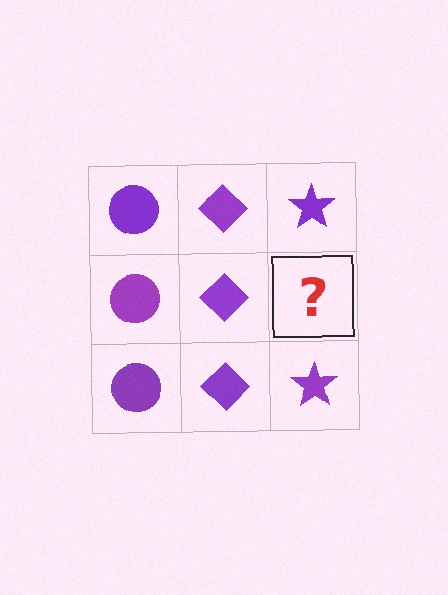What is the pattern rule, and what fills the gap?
The rule is that each column has a consistent shape. The gap should be filled with a purple star.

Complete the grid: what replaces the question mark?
The question mark should be replaced with a purple star.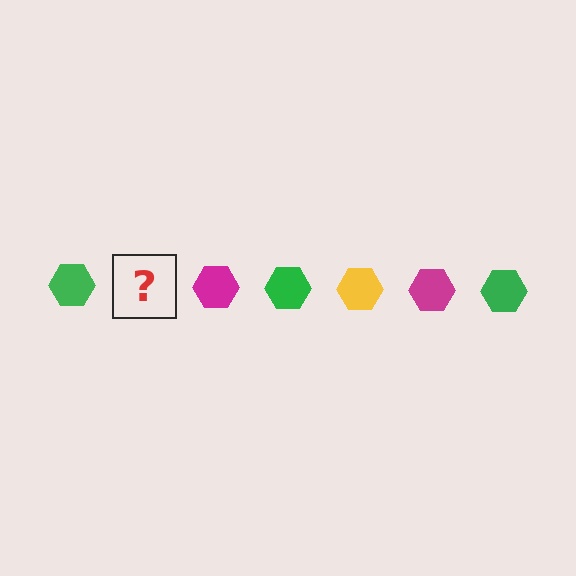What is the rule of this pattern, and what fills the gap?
The rule is that the pattern cycles through green, yellow, magenta hexagons. The gap should be filled with a yellow hexagon.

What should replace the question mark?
The question mark should be replaced with a yellow hexagon.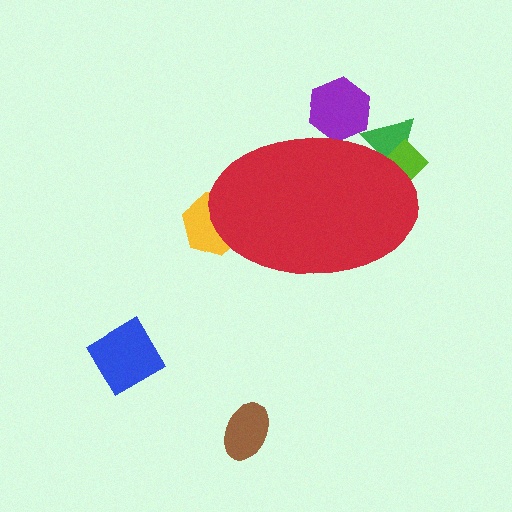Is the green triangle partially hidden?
Yes, the green triangle is partially hidden behind the red ellipse.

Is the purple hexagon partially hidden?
Yes, the purple hexagon is partially hidden behind the red ellipse.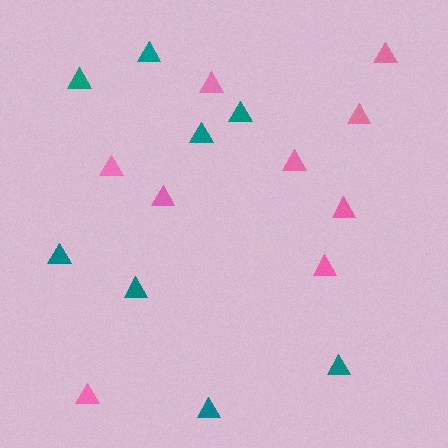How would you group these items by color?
There are 2 groups: one group of pink triangles (9) and one group of teal triangles (8).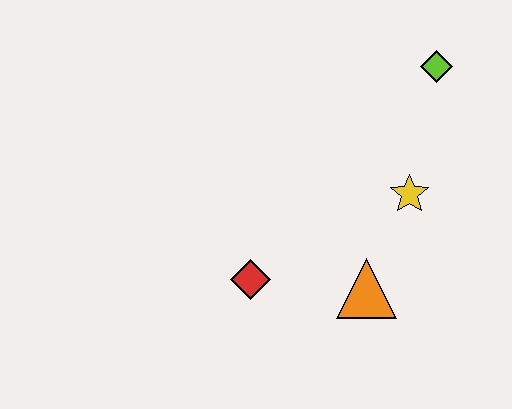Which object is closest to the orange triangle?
The yellow star is closest to the orange triangle.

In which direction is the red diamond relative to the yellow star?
The red diamond is to the left of the yellow star.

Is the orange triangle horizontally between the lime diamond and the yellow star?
No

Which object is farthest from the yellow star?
The red diamond is farthest from the yellow star.